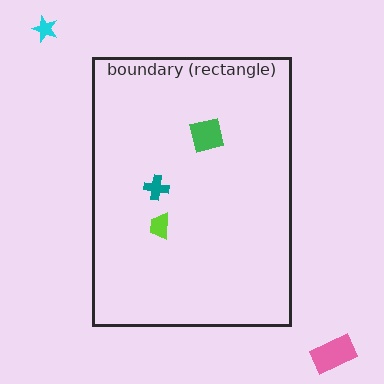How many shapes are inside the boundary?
3 inside, 2 outside.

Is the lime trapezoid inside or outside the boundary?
Inside.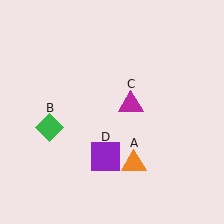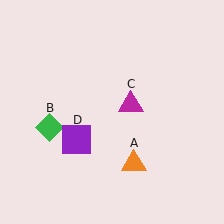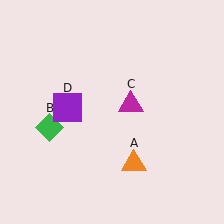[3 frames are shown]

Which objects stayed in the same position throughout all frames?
Orange triangle (object A) and green diamond (object B) and magenta triangle (object C) remained stationary.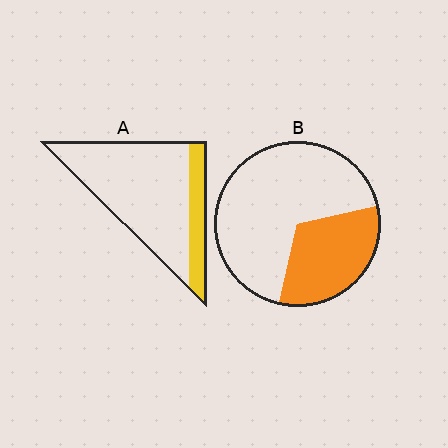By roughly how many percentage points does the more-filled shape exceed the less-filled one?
By roughly 10 percentage points (B over A).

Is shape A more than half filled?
No.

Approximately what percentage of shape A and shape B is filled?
A is approximately 20% and B is approximately 30%.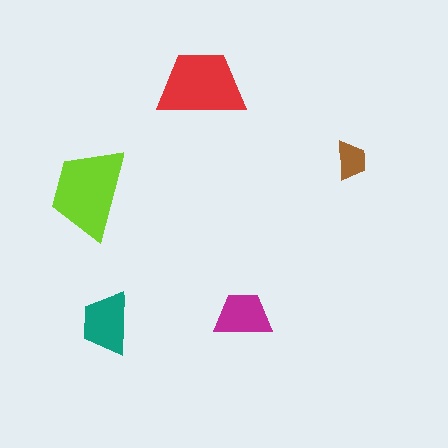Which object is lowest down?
The teal trapezoid is bottommost.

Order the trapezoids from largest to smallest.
the lime one, the red one, the teal one, the magenta one, the brown one.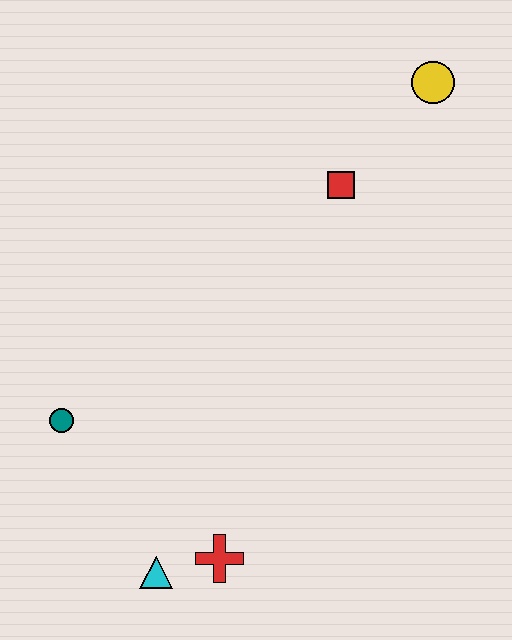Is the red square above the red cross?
Yes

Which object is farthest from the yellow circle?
The cyan triangle is farthest from the yellow circle.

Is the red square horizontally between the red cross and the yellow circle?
Yes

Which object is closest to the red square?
The yellow circle is closest to the red square.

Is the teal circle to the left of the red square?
Yes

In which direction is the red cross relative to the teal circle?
The red cross is to the right of the teal circle.